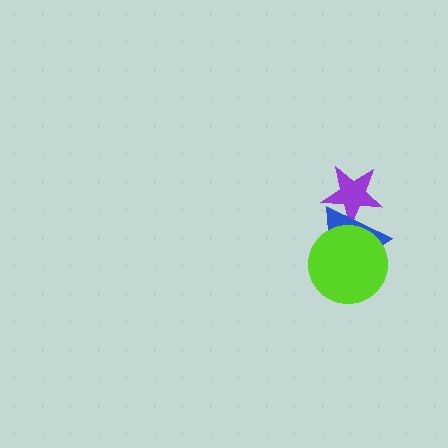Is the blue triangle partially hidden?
Yes, it is partially covered by another shape.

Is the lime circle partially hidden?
No, no other shape covers it.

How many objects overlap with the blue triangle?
2 objects overlap with the blue triangle.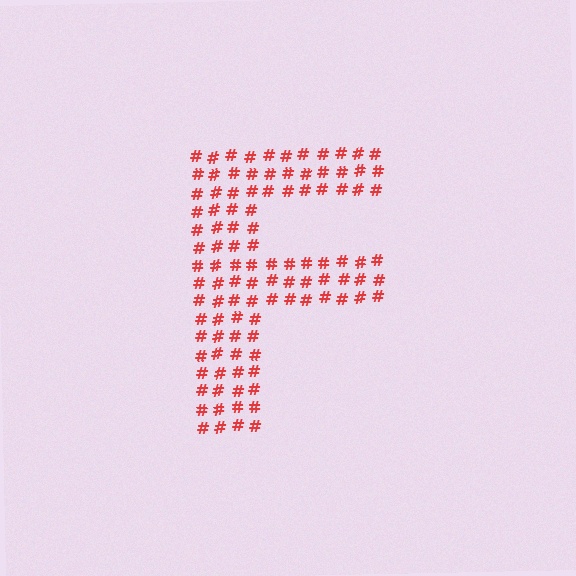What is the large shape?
The large shape is the letter F.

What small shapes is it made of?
It is made of small hash symbols.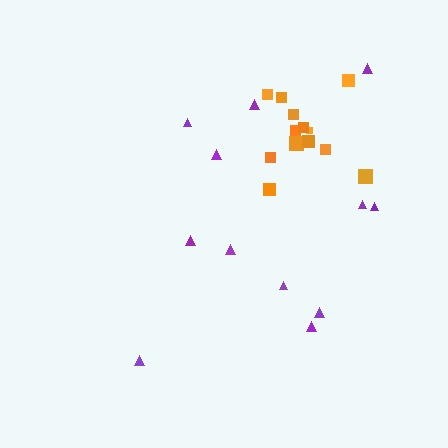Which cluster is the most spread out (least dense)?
Purple.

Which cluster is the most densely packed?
Orange.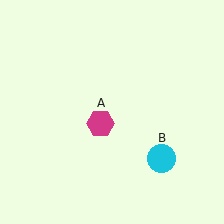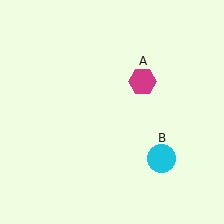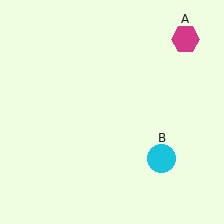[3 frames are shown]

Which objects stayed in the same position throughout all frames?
Cyan circle (object B) remained stationary.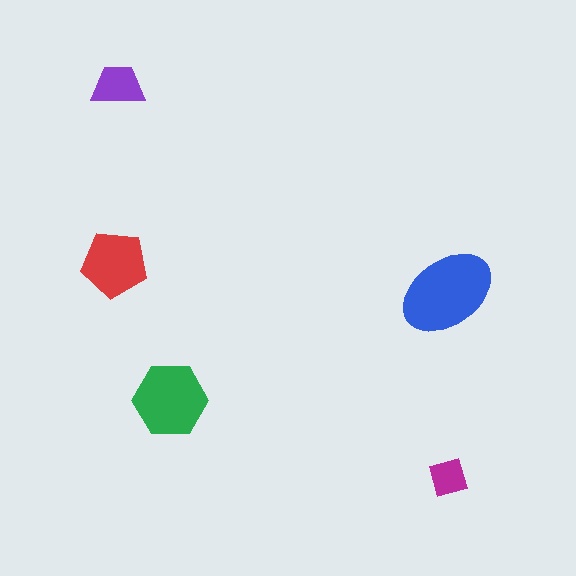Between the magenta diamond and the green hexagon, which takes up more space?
The green hexagon.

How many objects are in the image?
There are 5 objects in the image.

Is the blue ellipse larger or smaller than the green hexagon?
Larger.